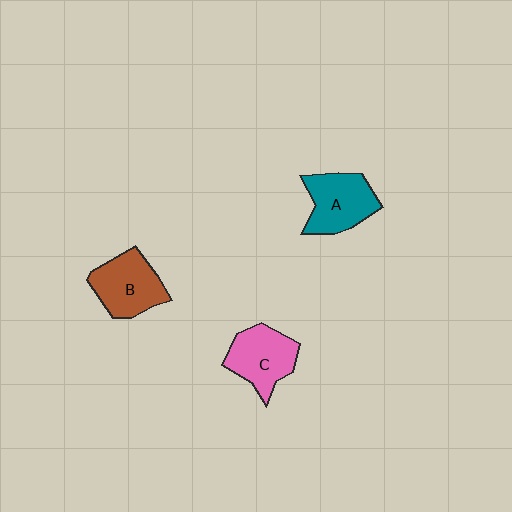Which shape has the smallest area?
Shape C (pink).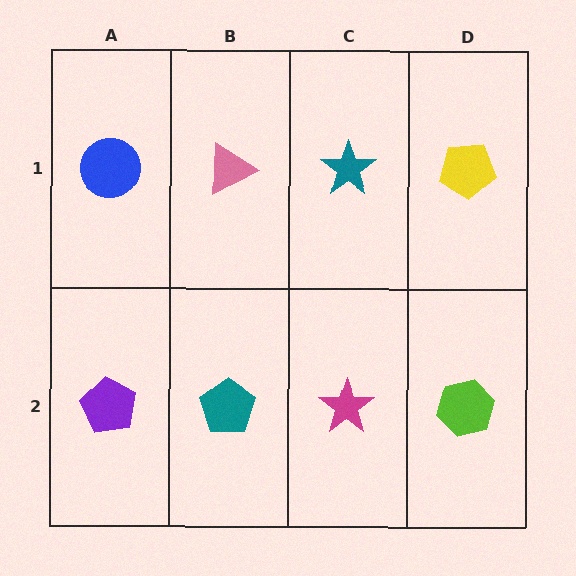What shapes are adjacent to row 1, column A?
A purple pentagon (row 2, column A), a pink triangle (row 1, column B).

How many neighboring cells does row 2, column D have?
2.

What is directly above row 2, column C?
A teal star.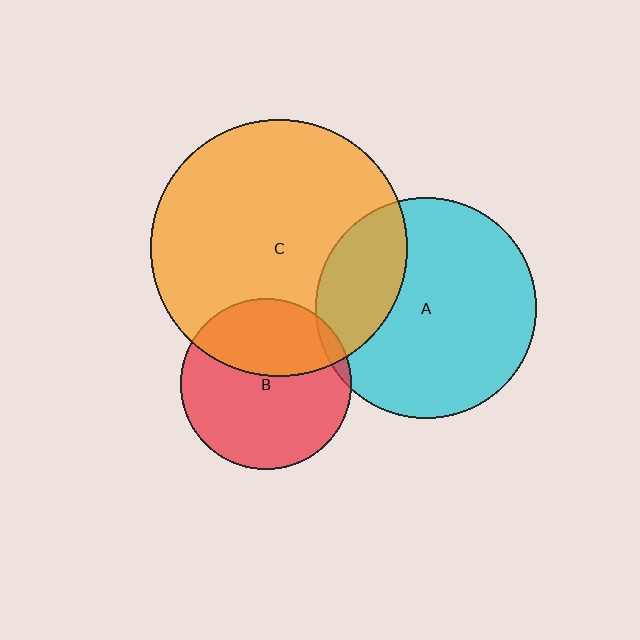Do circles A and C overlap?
Yes.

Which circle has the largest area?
Circle C (orange).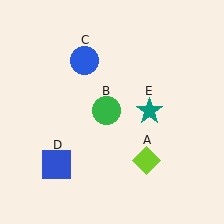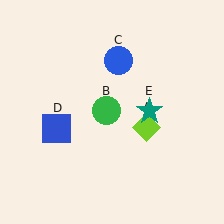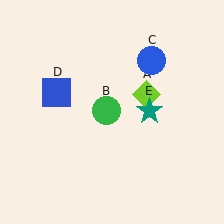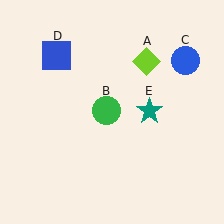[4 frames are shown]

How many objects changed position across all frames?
3 objects changed position: lime diamond (object A), blue circle (object C), blue square (object D).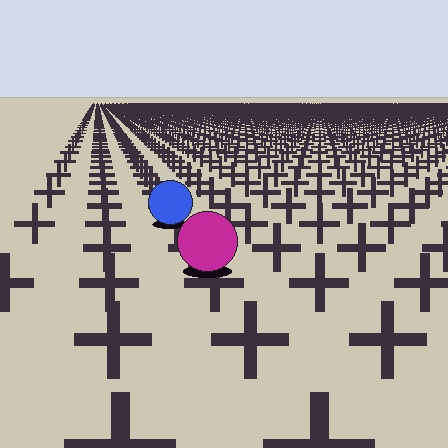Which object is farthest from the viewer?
The blue circle is farthest from the viewer. It appears smaller and the ground texture around it is denser.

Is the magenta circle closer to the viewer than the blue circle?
Yes. The magenta circle is closer — you can tell from the texture gradient: the ground texture is coarser near it.